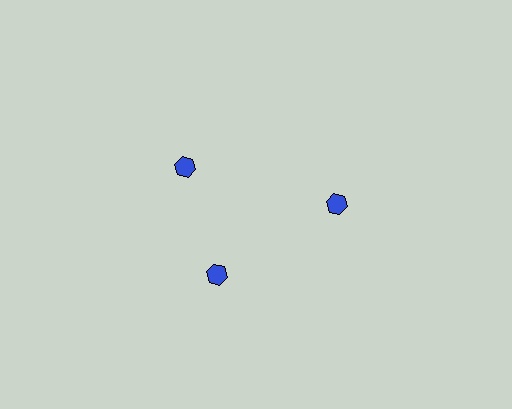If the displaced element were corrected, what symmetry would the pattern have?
It would have 3-fold rotational symmetry — the pattern would map onto itself every 120 degrees.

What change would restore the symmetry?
The symmetry would be restored by rotating it back into even spacing with its neighbors so that all 3 hexagons sit at equal angles and equal distance from the center.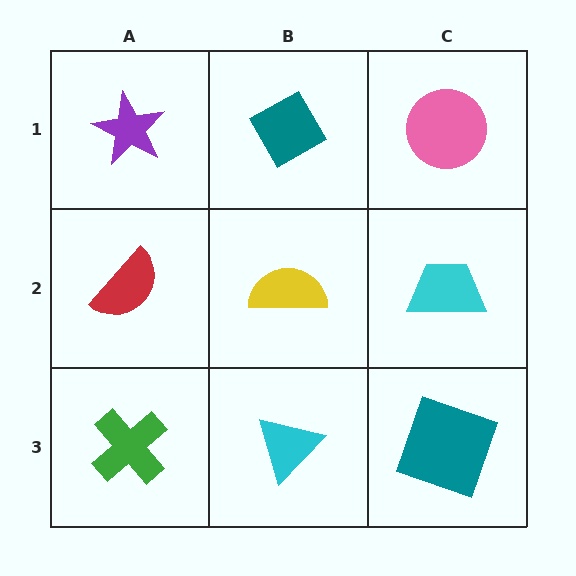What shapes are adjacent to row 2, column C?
A pink circle (row 1, column C), a teal square (row 3, column C), a yellow semicircle (row 2, column B).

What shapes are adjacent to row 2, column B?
A teal diamond (row 1, column B), a cyan triangle (row 3, column B), a red semicircle (row 2, column A), a cyan trapezoid (row 2, column C).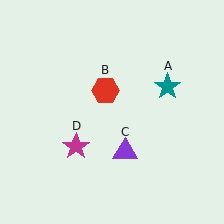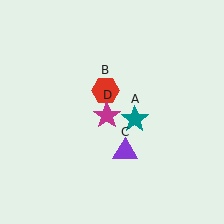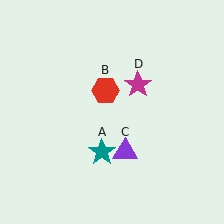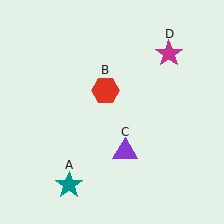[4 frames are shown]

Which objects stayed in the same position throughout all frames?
Red hexagon (object B) and purple triangle (object C) remained stationary.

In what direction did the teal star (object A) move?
The teal star (object A) moved down and to the left.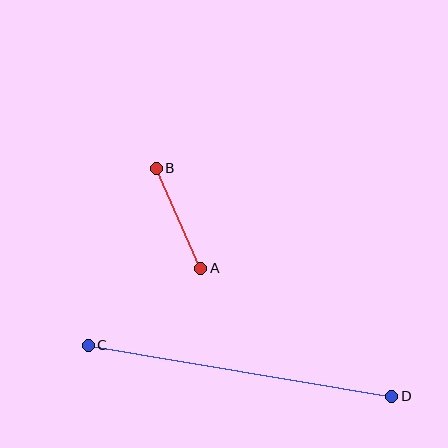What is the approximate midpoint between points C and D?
The midpoint is at approximately (240, 371) pixels.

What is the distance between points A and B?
The distance is approximately 109 pixels.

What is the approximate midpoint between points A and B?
The midpoint is at approximately (179, 218) pixels.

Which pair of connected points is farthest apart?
Points C and D are farthest apart.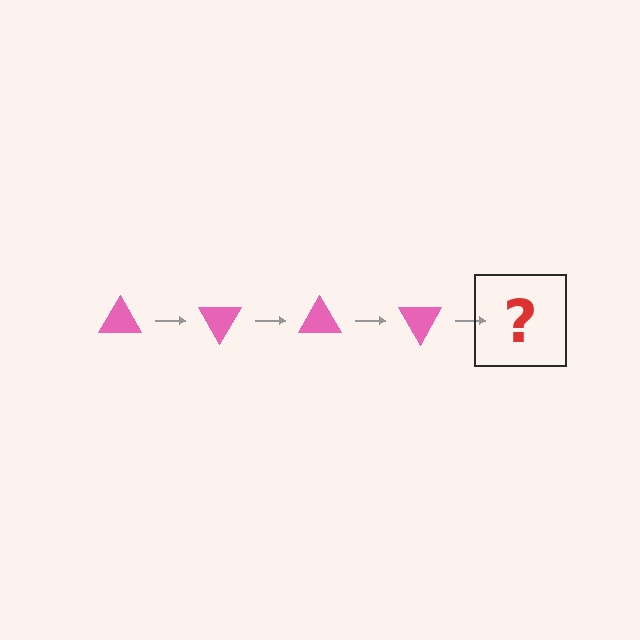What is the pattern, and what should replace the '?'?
The pattern is that the triangle rotates 60 degrees each step. The '?' should be a pink triangle rotated 240 degrees.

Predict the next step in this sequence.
The next step is a pink triangle rotated 240 degrees.